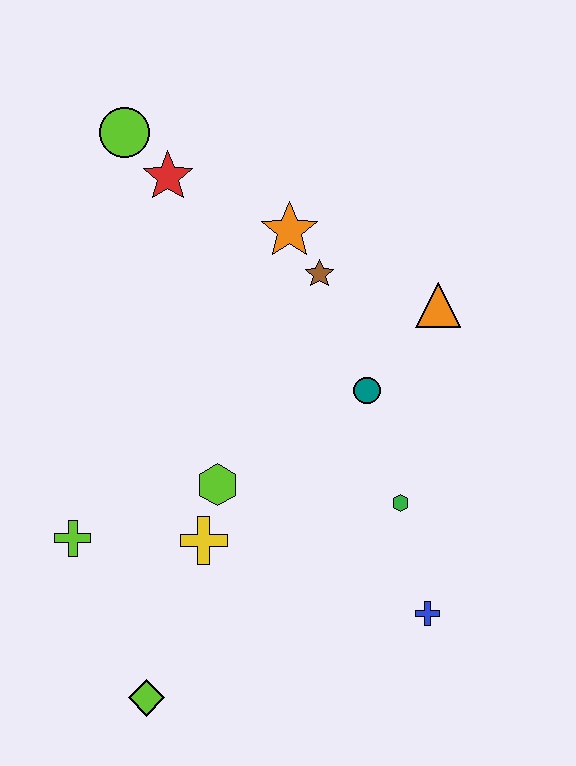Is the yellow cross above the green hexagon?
No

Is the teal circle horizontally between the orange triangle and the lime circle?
Yes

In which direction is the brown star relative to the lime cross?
The brown star is above the lime cross.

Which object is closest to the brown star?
The orange star is closest to the brown star.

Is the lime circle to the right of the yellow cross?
No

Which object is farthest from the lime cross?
The orange triangle is farthest from the lime cross.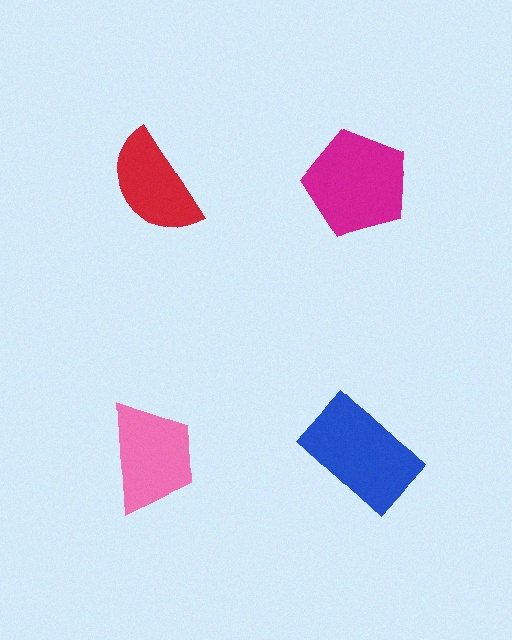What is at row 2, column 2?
A blue rectangle.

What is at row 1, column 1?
A red semicircle.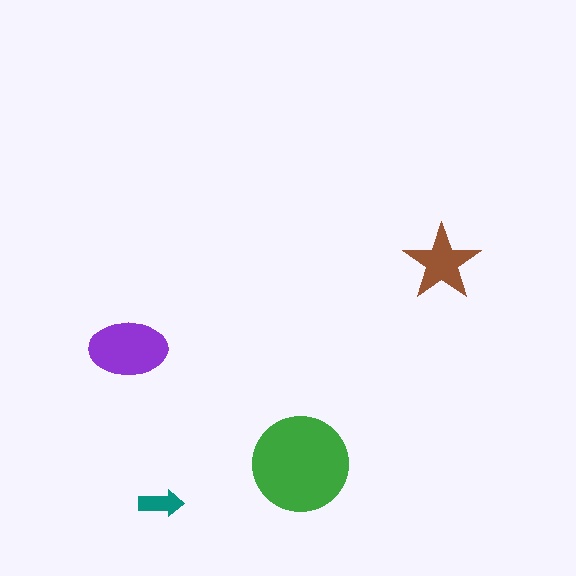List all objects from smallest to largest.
The teal arrow, the brown star, the purple ellipse, the green circle.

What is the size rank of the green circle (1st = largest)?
1st.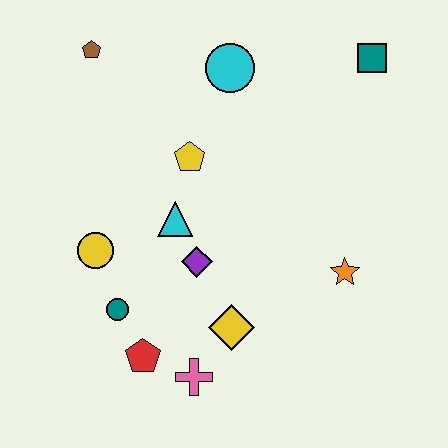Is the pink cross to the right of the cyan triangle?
Yes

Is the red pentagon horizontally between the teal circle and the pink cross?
Yes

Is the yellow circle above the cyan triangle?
No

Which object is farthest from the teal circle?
The teal square is farthest from the teal circle.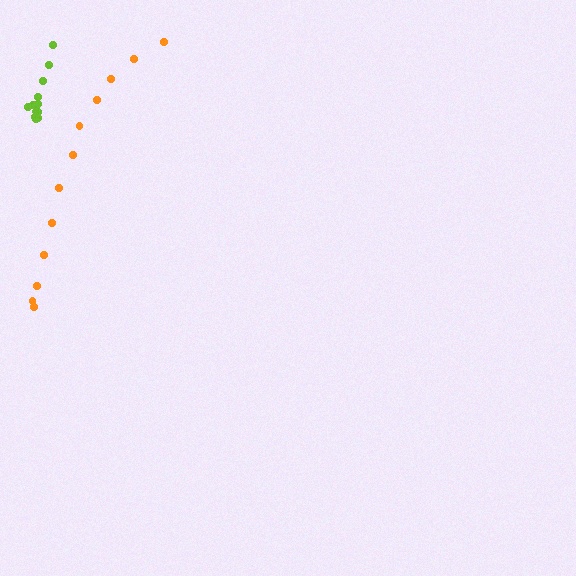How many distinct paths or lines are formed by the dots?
There are 2 distinct paths.